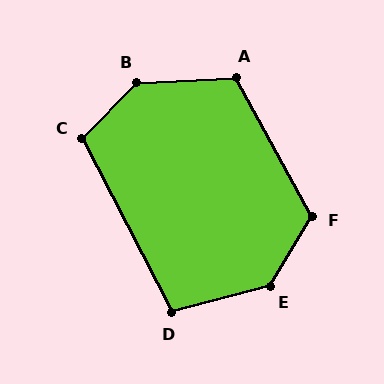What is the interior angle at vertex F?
Approximately 120 degrees (obtuse).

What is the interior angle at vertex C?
Approximately 108 degrees (obtuse).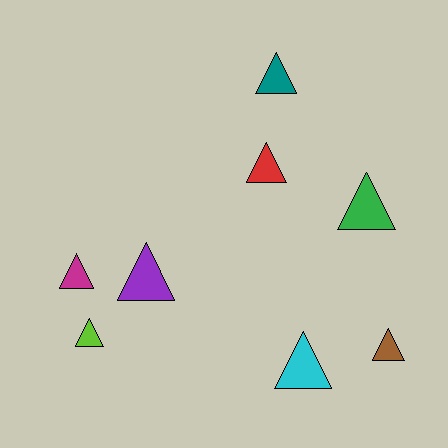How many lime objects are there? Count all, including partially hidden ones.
There is 1 lime object.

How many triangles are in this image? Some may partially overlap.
There are 8 triangles.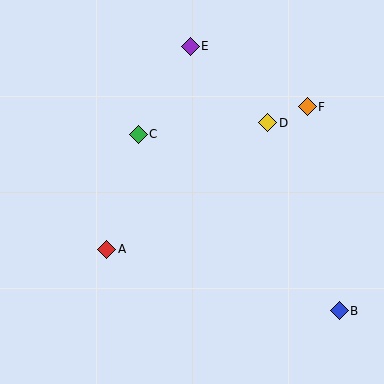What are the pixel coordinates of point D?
Point D is at (268, 123).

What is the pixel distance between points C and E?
The distance between C and E is 102 pixels.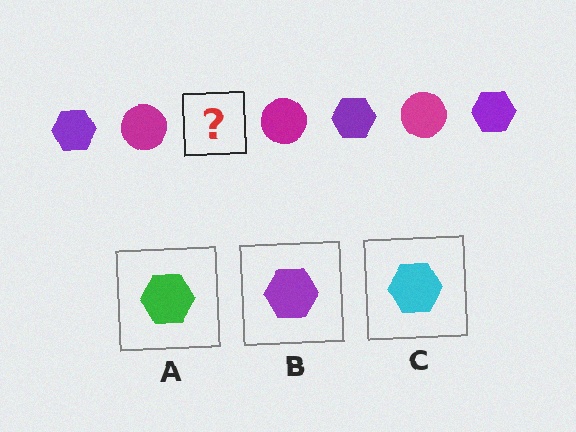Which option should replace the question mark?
Option B.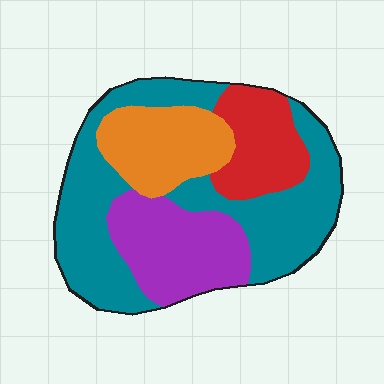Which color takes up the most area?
Teal, at roughly 45%.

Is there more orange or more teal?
Teal.